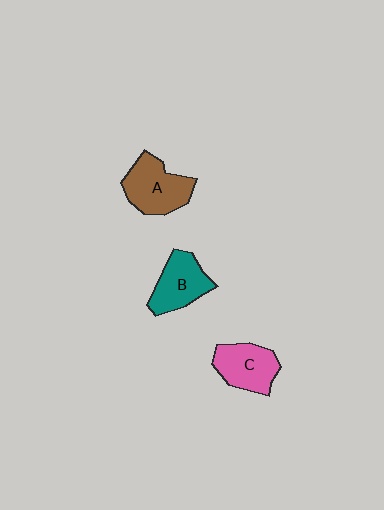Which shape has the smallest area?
Shape C (pink).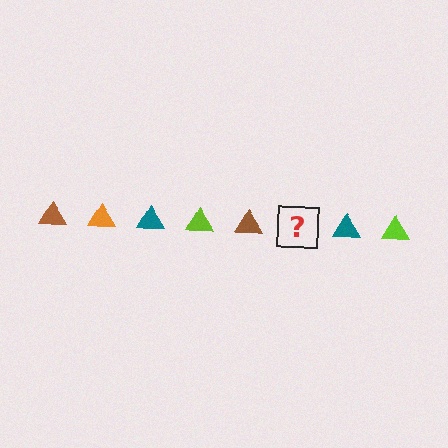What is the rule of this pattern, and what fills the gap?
The rule is that the pattern cycles through brown, orange, teal, lime triangles. The gap should be filled with an orange triangle.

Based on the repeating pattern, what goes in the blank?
The blank should be an orange triangle.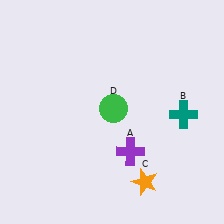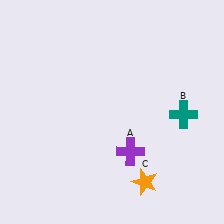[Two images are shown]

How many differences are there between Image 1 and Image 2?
There is 1 difference between the two images.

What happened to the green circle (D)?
The green circle (D) was removed in Image 2. It was in the top-right area of Image 1.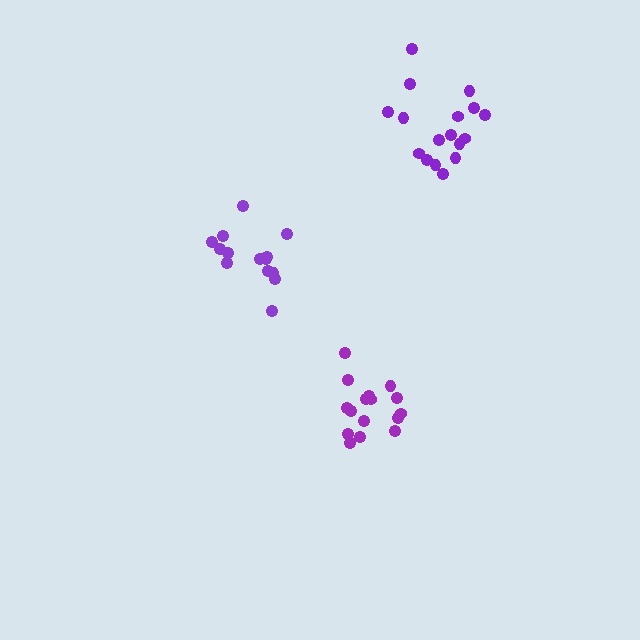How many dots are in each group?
Group 1: 16 dots, Group 2: 14 dots, Group 3: 17 dots (47 total).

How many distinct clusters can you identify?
There are 3 distinct clusters.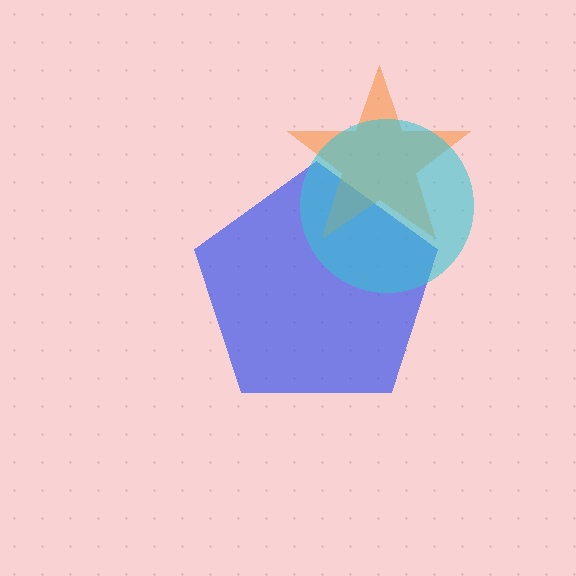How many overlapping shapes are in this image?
There are 3 overlapping shapes in the image.